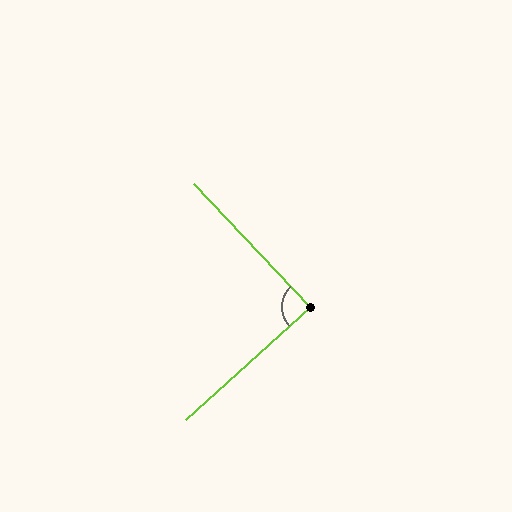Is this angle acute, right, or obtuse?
It is approximately a right angle.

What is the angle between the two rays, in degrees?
Approximately 89 degrees.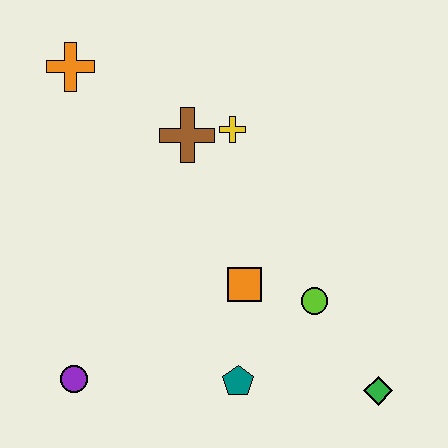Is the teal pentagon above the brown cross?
No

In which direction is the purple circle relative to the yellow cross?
The purple circle is below the yellow cross.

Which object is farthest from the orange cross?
The green diamond is farthest from the orange cross.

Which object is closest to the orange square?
The lime circle is closest to the orange square.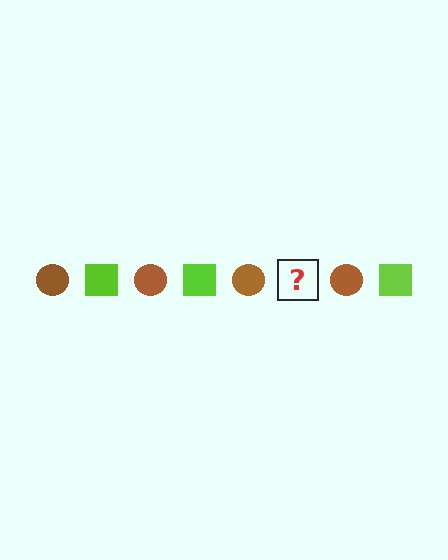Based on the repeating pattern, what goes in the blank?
The blank should be a lime square.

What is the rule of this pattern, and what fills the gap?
The rule is that the pattern alternates between brown circle and lime square. The gap should be filled with a lime square.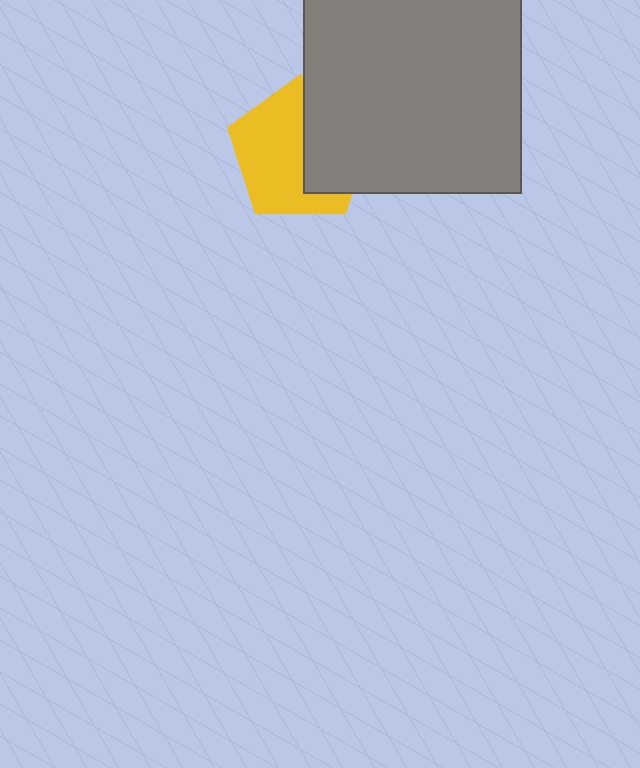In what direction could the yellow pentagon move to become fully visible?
The yellow pentagon could move left. That would shift it out from behind the gray square entirely.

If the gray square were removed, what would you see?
You would see the complete yellow pentagon.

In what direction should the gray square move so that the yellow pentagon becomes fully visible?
The gray square should move right. That is the shortest direction to clear the overlap and leave the yellow pentagon fully visible.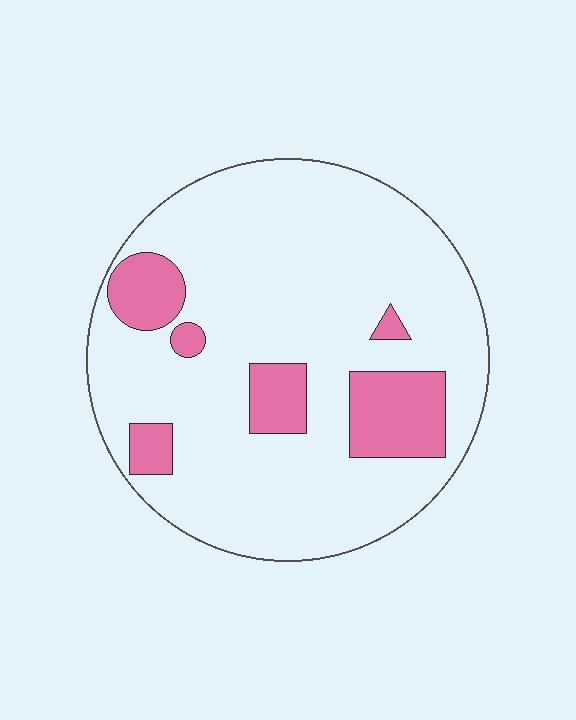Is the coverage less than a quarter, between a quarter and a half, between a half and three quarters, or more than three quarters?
Less than a quarter.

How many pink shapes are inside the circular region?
6.